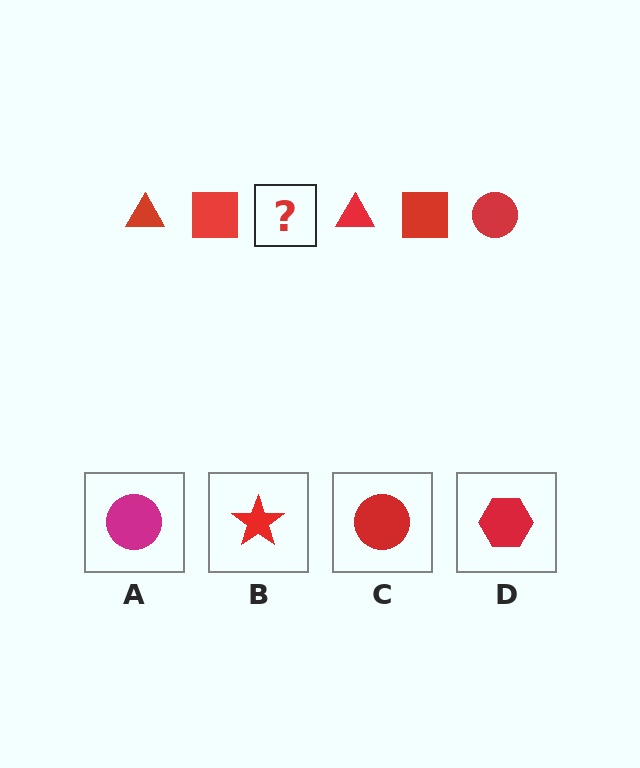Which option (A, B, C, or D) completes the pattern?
C.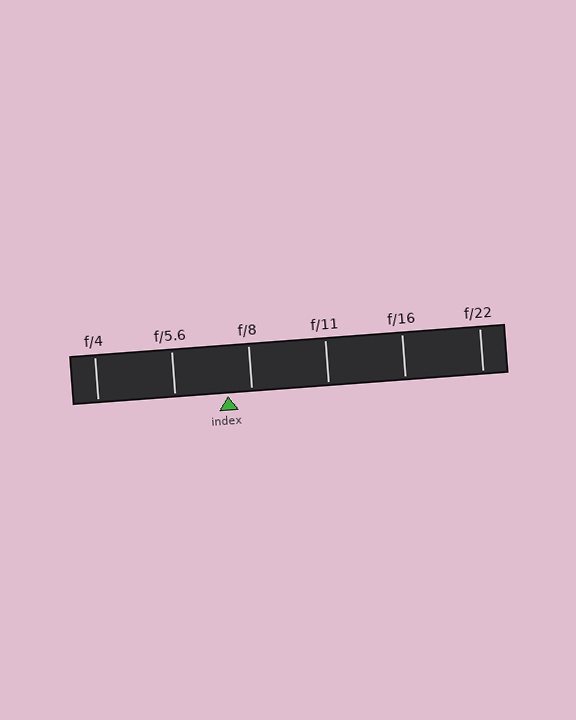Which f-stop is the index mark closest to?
The index mark is closest to f/8.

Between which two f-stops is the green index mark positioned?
The index mark is between f/5.6 and f/8.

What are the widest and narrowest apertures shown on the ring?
The widest aperture shown is f/4 and the narrowest is f/22.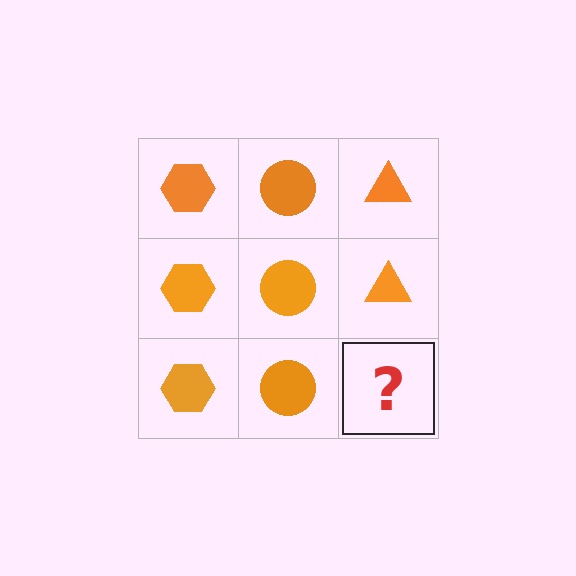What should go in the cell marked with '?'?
The missing cell should contain an orange triangle.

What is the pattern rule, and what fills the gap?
The rule is that each column has a consistent shape. The gap should be filled with an orange triangle.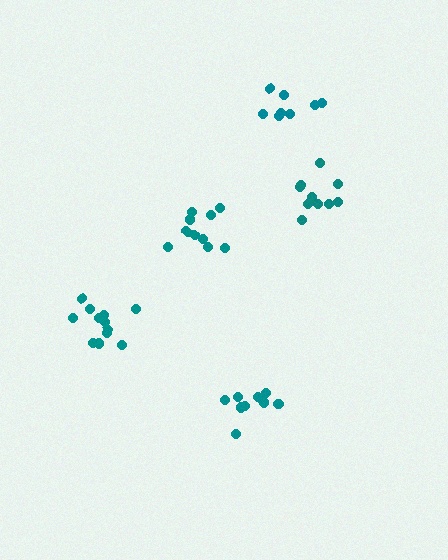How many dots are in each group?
Group 1: 10 dots, Group 2: 12 dots, Group 3: 10 dots, Group 4: 12 dots, Group 5: 8 dots (52 total).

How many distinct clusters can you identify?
There are 5 distinct clusters.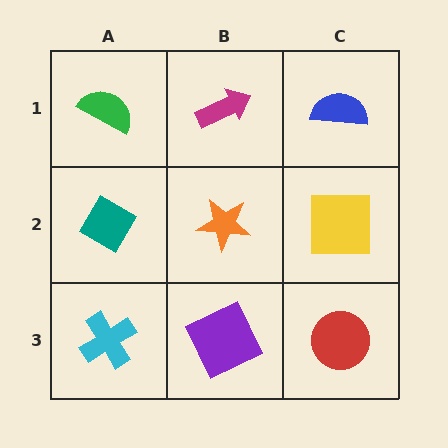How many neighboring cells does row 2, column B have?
4.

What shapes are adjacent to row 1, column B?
An orange star (row 2, column B), a green semicircle (row 1, column A), a blue semicircle (row 1, column C).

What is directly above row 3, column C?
A yellow square.